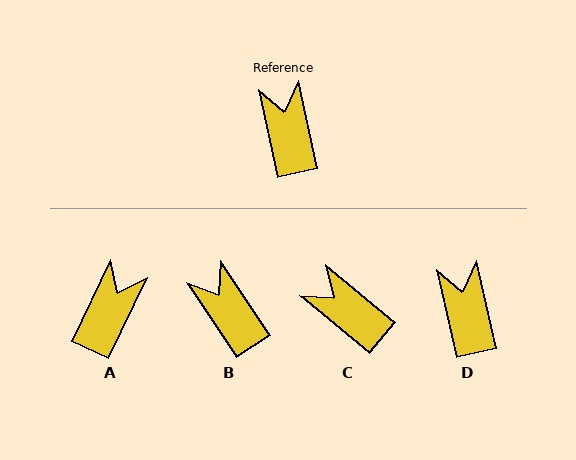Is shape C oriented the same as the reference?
No, it is off by about 38 degrees.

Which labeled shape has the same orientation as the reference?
D.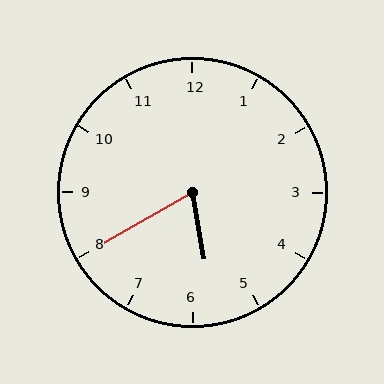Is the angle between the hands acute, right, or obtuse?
It is acute.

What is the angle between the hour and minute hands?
Approximately 70 degrees.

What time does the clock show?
5:40.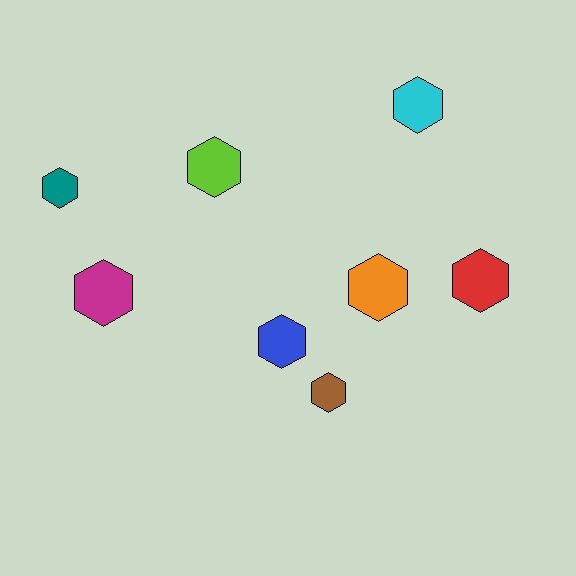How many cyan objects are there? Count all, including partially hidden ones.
There is 1 cyan object.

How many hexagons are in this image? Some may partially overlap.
There are 8 hexagons.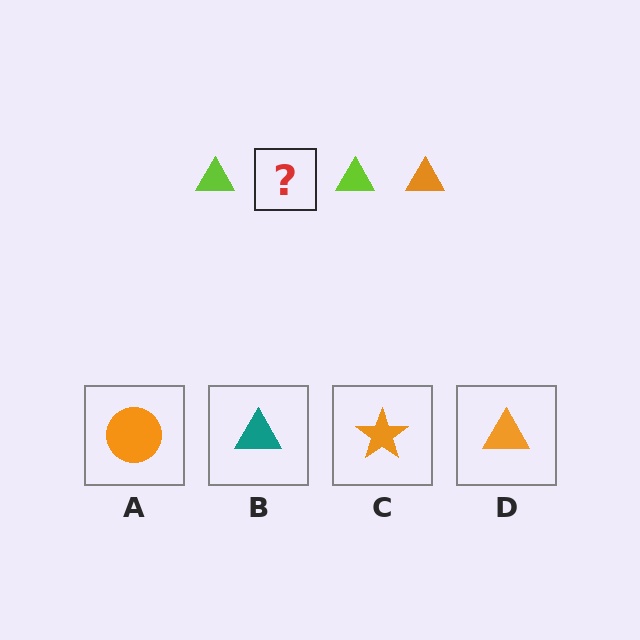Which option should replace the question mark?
Option D.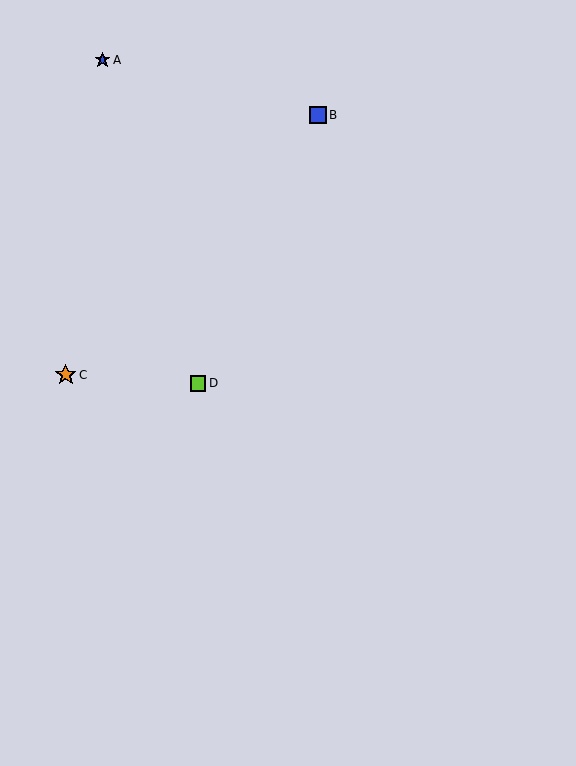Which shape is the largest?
The orange star (labeled C) is the largest.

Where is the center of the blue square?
The center of the blue square is at (318, 115).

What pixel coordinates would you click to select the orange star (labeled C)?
Click at (66, 375) to select the orange star C.